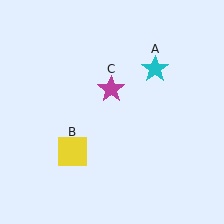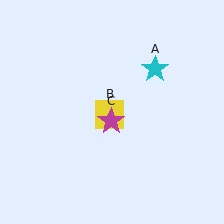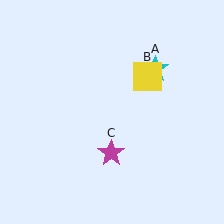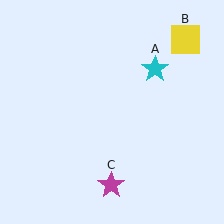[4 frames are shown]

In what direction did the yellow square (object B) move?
The yellow square (object B) moved up and to the right.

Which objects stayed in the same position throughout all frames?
Cyan star (object A) remained stationary.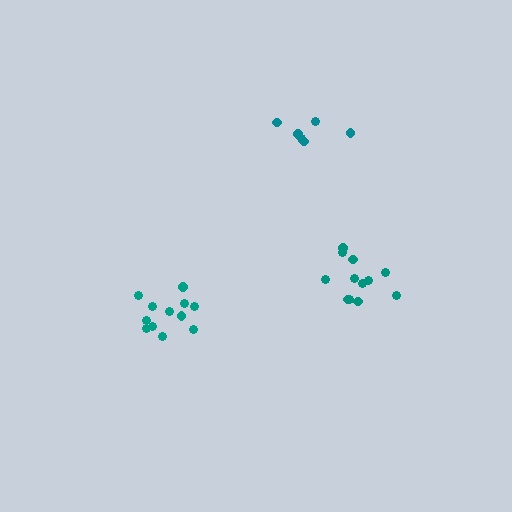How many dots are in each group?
Group 1: 6 dots, Group 2: 12 dots, Group 3: 12 dots (30 total).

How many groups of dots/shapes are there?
There are 3 groups.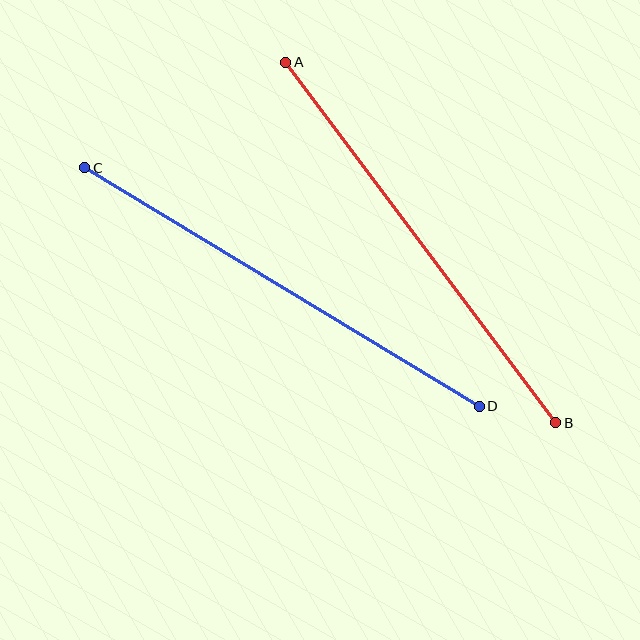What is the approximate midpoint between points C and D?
The midpoint is at approximately (282, 287) pixels.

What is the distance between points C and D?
The distance is approximately 461 pixels.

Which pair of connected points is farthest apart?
Points C and D are farthest apart.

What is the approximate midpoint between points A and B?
The midpoint is at approximately (421, 243) pixels.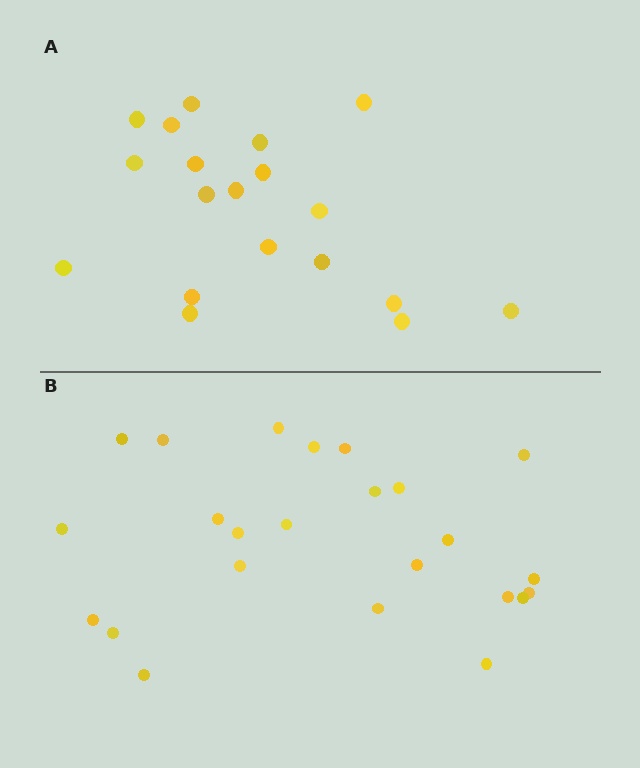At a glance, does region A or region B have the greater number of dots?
Region B (the bottom region) has more dots.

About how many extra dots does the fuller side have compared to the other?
Region B has about 5 more dots than region A.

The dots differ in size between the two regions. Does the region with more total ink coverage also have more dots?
No. Region A has more total ink coverage because its dots are larger, but region B actually contains more individual dots. Total area can be misleading — the number of items is what matters here.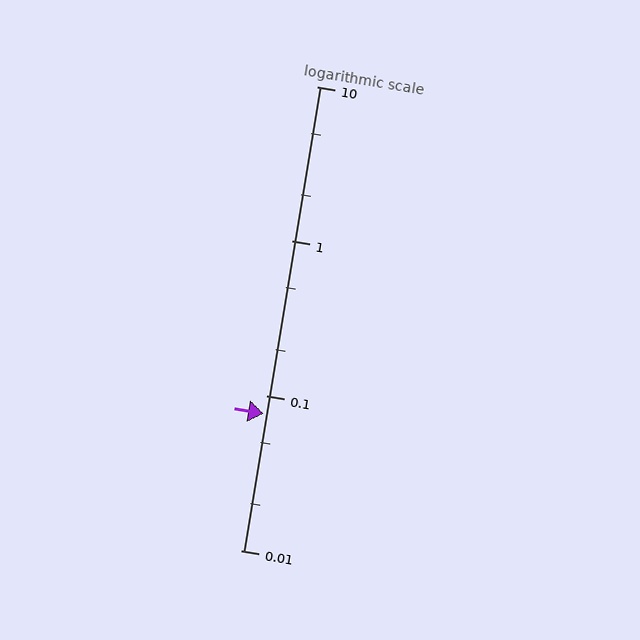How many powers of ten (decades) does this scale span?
The scale spans 3 decades, from 0.01 to 10.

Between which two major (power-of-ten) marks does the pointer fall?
The pointer is between 0.01 and 0.1.